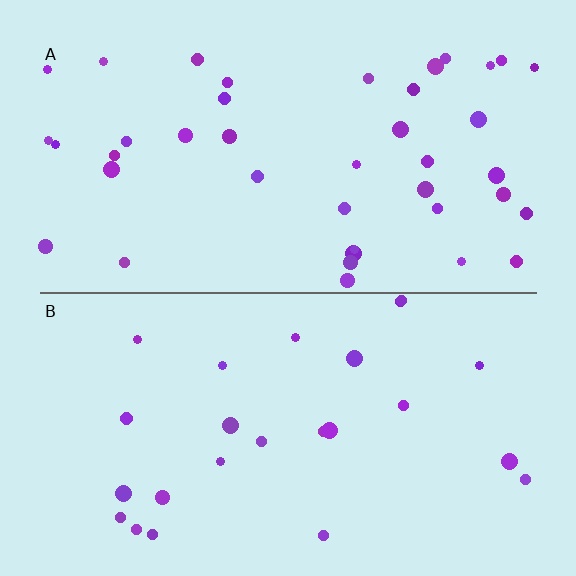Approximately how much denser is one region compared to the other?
Approximately 1.7× — region A over region B.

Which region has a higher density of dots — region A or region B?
A (the top).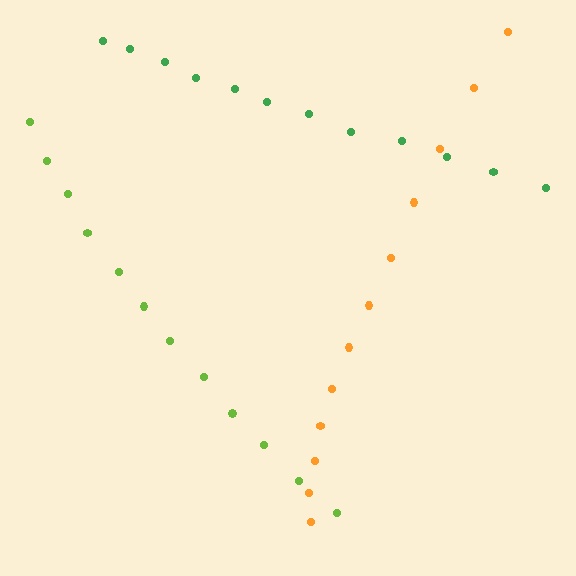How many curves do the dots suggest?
There are 3 distinct paths.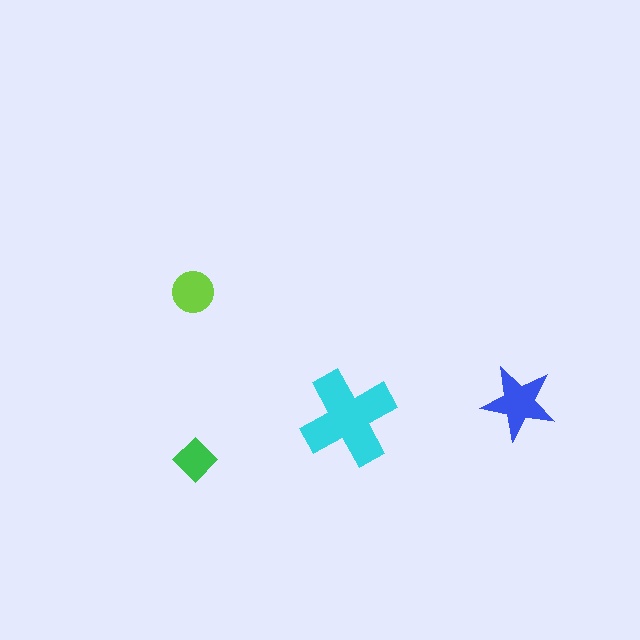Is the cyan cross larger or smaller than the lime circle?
Larger.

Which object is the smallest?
The green diamond.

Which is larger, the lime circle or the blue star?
The blue star.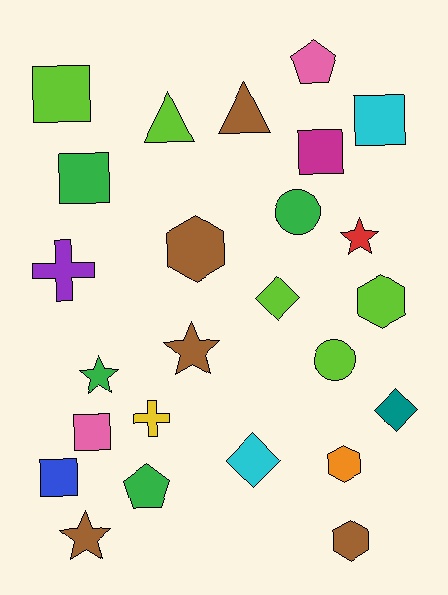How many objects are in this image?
There are 25 objects.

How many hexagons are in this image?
There are 4 hexagons.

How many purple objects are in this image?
There is 1 purple object.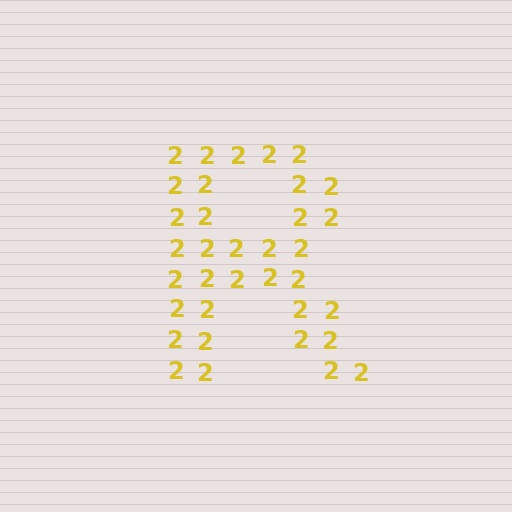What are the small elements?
The small elements are digit 2's.